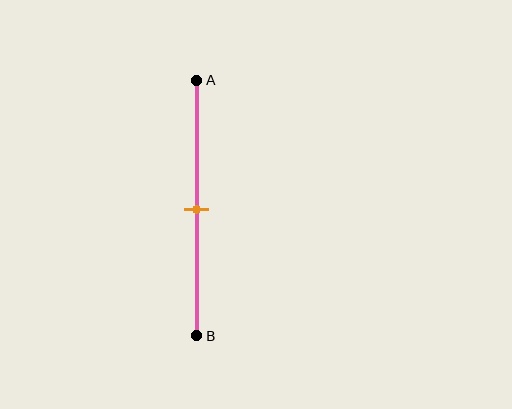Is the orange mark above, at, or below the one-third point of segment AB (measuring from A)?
The orange mark is below the one-third point of segment AB.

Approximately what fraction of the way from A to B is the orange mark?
The orange mark is approximately 50% of the way from A to B.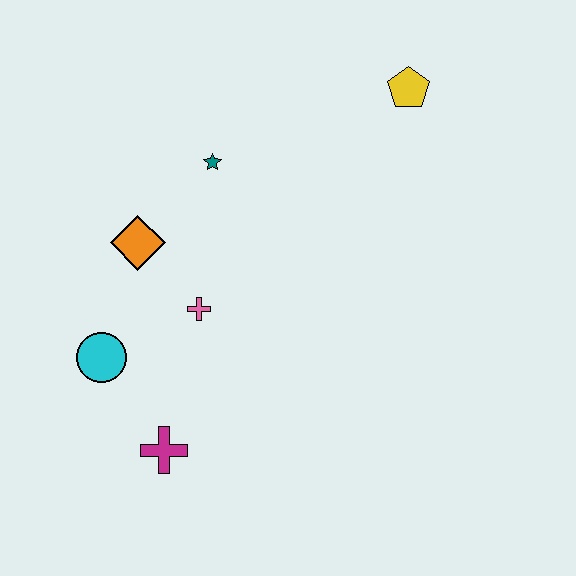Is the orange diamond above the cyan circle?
Yes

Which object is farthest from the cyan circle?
The yellow pentagon is farthest from the cyan circle.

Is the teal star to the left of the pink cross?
No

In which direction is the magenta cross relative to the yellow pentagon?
The magenta cross is below the yellow pentagon.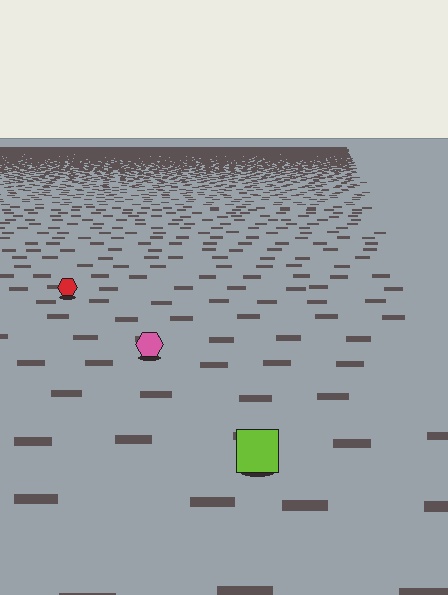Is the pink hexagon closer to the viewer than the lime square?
No. The lime square is closer — you can tell from the texture gradient: the ground texture is coarser near it.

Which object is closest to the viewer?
The lime square is closest. The texture marks near it are larger and more spread out.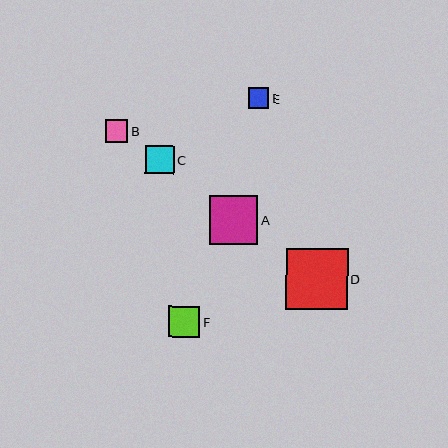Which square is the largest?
Square D is the largest with a size of approximately 61 pixels.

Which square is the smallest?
Square E is the smallest with a size of approximately 21 pixels.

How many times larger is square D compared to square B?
Square D is approximately 2.7 times the size of square B.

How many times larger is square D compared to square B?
Square D is approximately 2.7 times the size of square B.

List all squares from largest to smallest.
From largest to smallest: D, A, F, C, B, E.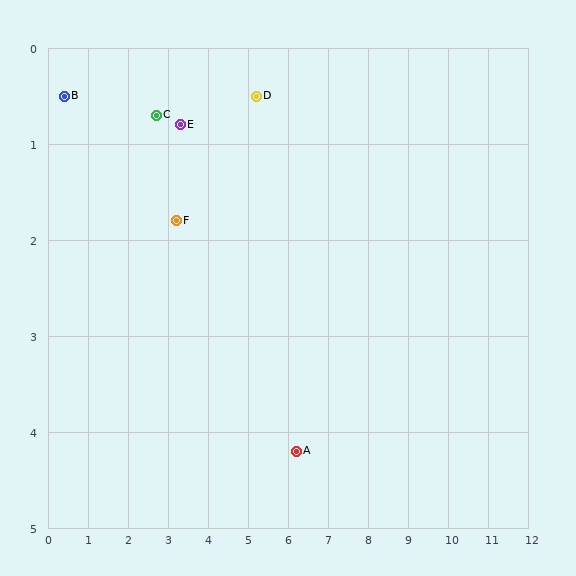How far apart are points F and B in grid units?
Points F and B are about 3.1 grid units apart.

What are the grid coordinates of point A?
Point A is at approximately (6.2, 4.2).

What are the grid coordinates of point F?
Point F is at approximately (3.2, 1.8).